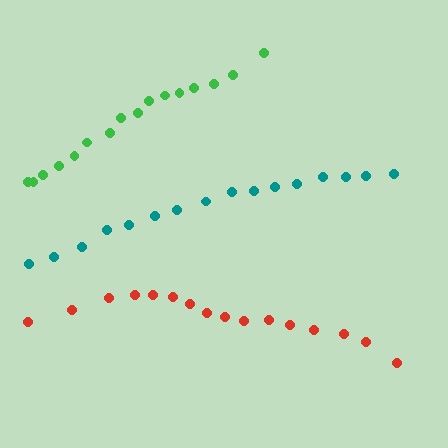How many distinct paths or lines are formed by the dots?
There are 3 distinct paths.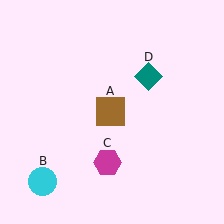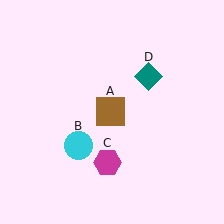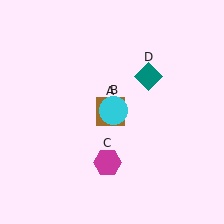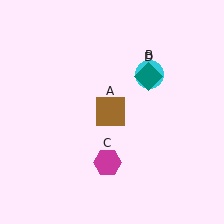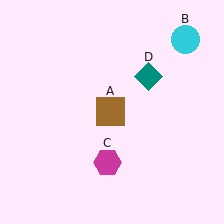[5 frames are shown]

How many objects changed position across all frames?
1 object changed position: cyan circle (object B).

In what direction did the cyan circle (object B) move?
The cyan circle (object B) moved up and to the right.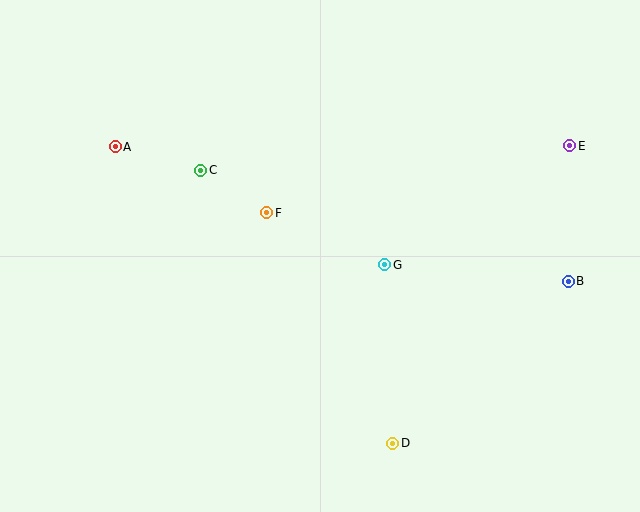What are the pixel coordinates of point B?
Point B is at (568, 281).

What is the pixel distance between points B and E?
The distance between B and E is 135 pixels.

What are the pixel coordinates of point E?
Point E is at (570, 146).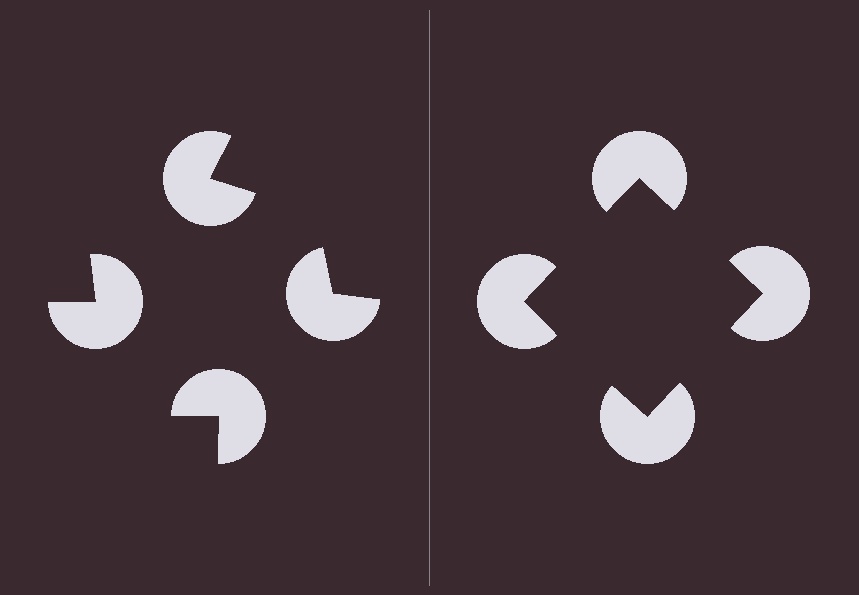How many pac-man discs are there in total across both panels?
8 — 4 on each side.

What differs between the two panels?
The pac-man discs are positioned identically on both sides; only the wedge orientations differ. On the right they align to a square; on the left they are misaligned.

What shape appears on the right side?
An illusory square.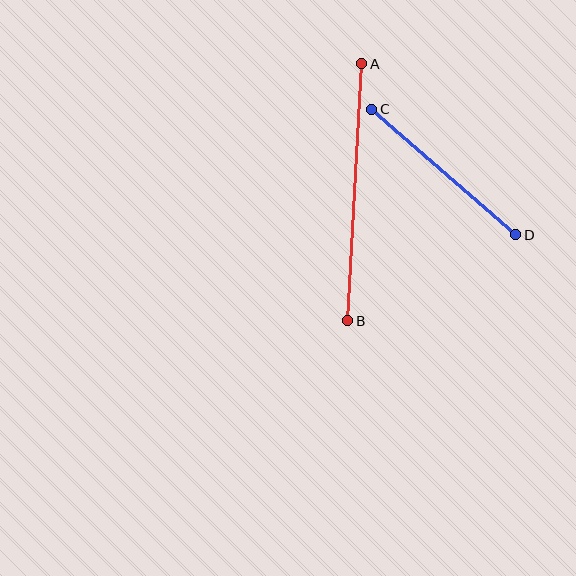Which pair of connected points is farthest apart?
Points A and B are farthest apart.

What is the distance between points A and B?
The distance is approximately 257 pixels.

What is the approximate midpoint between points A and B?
The midpoint is at approximately (355, 192) pixels.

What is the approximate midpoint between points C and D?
The midpoint is at approximately (444, 172) pixels.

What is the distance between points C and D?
The distance is approximately 191 pixels.